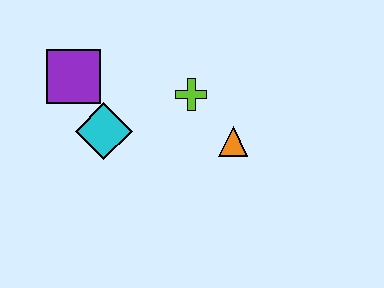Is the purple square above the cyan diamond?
Yes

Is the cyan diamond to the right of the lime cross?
No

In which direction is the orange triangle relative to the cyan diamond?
The orange triangle is to the right of the cyan diamond.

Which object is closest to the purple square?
The cyan diamond is closest to the purple square.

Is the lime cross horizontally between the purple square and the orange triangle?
Yes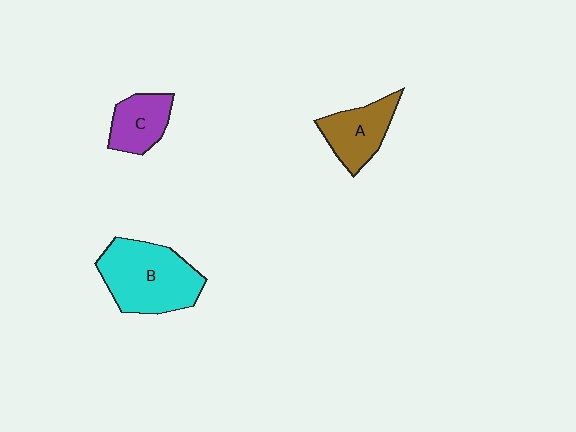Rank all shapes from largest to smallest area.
From largest to smallest: B (cyan), A (brown), C (purple).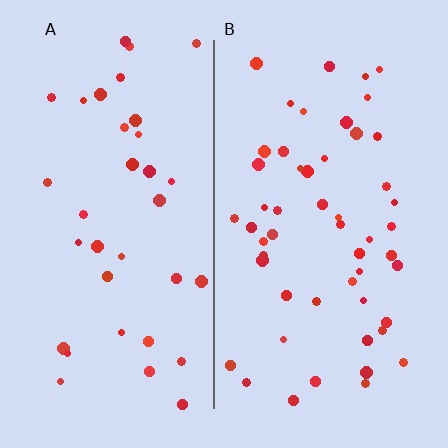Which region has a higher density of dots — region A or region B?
B (the right).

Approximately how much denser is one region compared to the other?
Approximately 1.5× — region B over region A.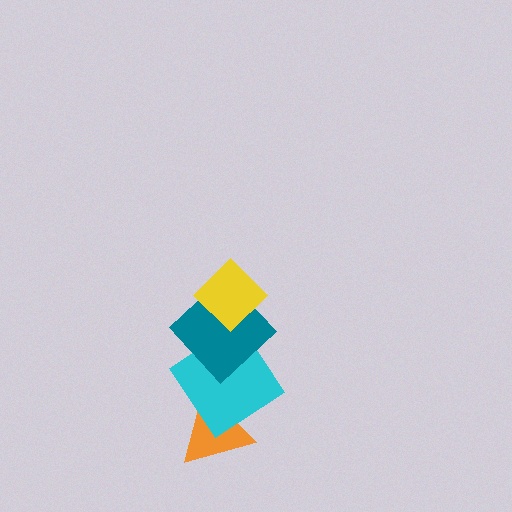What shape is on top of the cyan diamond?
The teal diamond is on top of the cyan diamond.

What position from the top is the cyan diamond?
The cyan diamond is 3rd from the top.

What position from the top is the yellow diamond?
The yellow diamond is 1st from the top.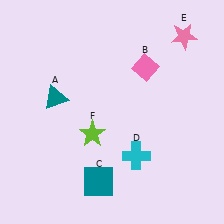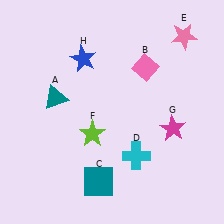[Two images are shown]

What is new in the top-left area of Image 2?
A blue star (H) was added in the top-left area of Image 2.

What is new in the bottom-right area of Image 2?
A magenta star (G) was added in the bottom-right area of Image 2.